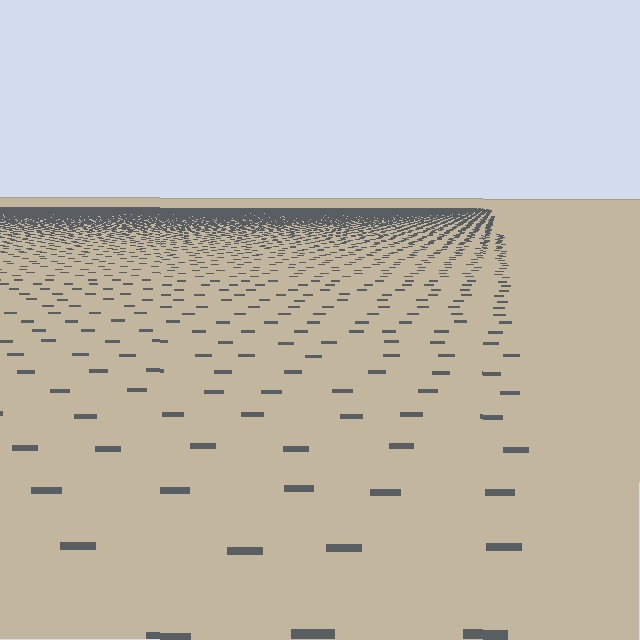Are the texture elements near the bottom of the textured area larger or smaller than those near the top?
Larger. Near the bottom, elements are closer to the viewer and appear at a bigger on-screen size.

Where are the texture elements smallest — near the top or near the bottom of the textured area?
Near the top.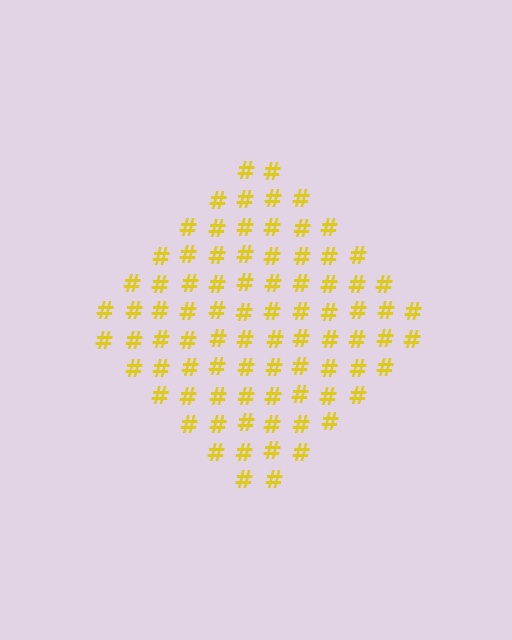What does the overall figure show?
The overall figure shows a diamond.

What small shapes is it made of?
It is made of small hash symbols.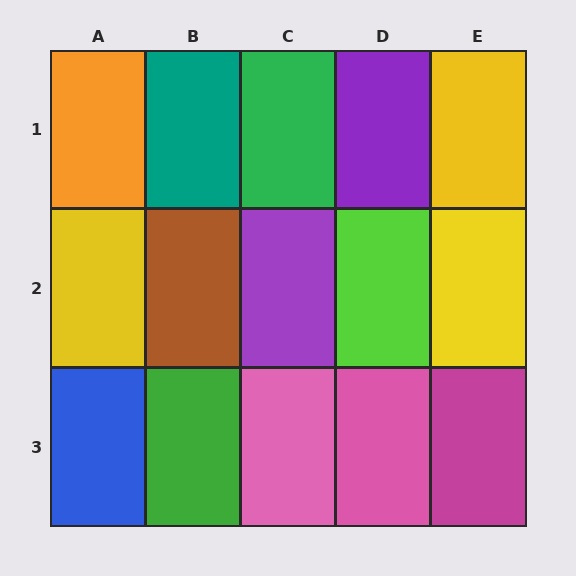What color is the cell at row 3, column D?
Pink.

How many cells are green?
2 cells are green.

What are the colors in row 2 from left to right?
Yellow, brown, purple, lime, yellow.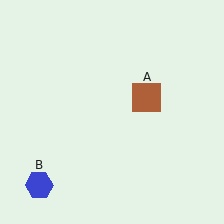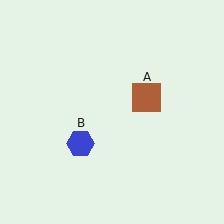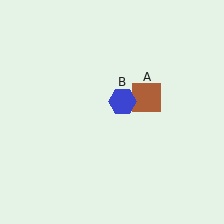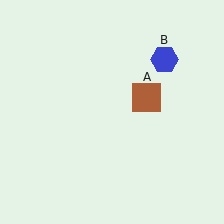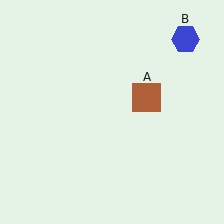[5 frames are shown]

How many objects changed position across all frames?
1 object changed position: blue hexagon (object B).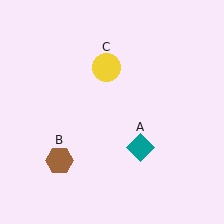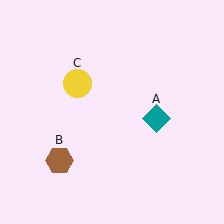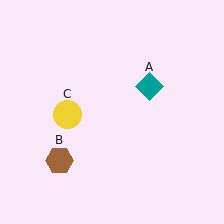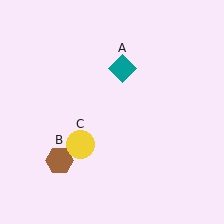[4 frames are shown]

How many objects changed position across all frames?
2 objects changed position: teal diamond (object A), yellow circle (object C).